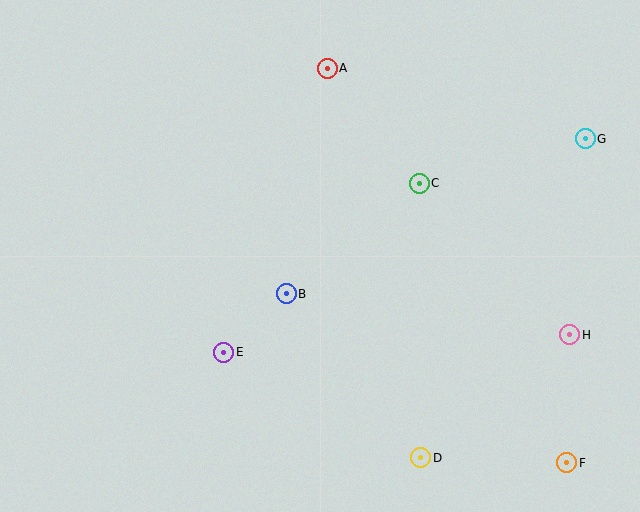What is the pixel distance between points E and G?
The distance between E and G is 420 pixels.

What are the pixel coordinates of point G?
Point G is at (585, 139).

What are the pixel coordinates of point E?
Point E is at (224, 352).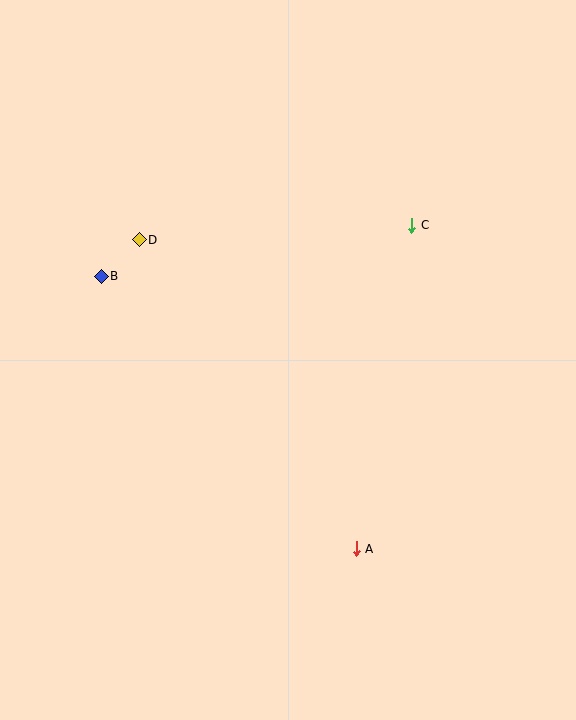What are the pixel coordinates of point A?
Point A is at (356, 549).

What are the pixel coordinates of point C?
Point C is at (412, 225).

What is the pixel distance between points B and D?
The distance between B and D is 52 pixels.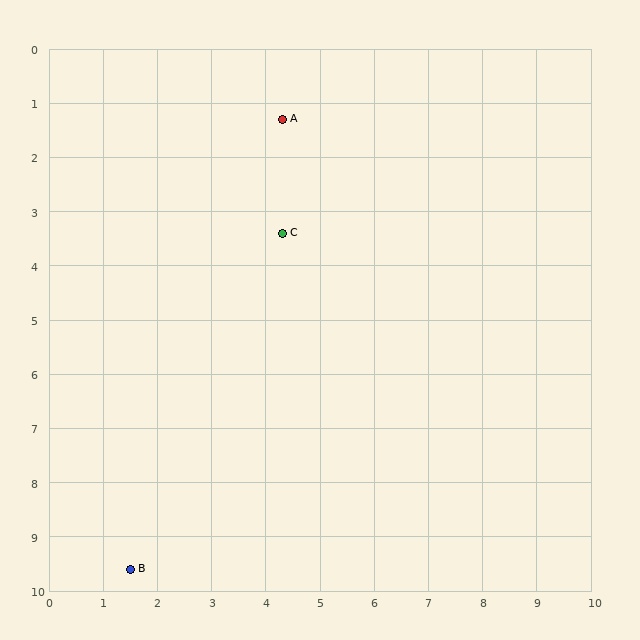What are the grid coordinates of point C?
Point C is at approximately (4.3, 3.4).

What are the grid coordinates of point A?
Point A is at approximately (4.3, 1.3).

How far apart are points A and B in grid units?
Points A and B are about 8.8 grid units apart.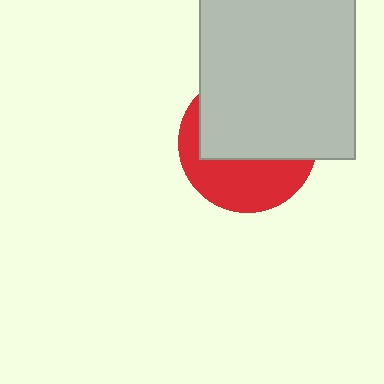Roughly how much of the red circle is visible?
A small part of it is visible (roughly 42%).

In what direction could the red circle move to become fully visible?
The red circle could move down. That would shift it out from behind the light gray rectangle entirely.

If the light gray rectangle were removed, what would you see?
You would see the complete red circle.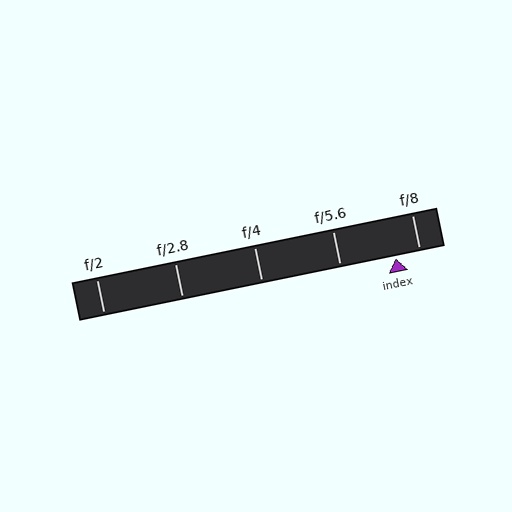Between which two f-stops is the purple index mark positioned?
The index mark is between f/5.6 and f/8.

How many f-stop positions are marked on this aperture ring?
There are 5 f-stop positions marked.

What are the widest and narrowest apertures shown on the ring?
The widest aperture shown is f/2 and the narrowest is f/8.